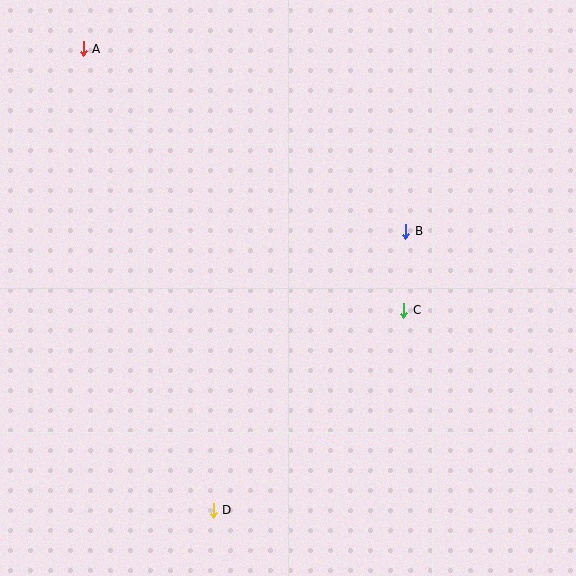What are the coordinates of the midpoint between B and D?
The midpoint between B and D is at (309, 371).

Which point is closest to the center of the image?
Point C at (404, 310) is closest to the center.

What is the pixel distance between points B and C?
The distance between B and C is 79 pixels.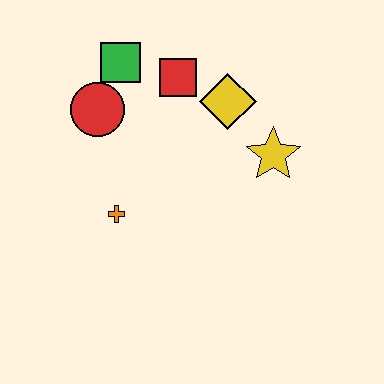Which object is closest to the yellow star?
The yellow diamond is closest to the yellow star.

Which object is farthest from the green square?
The yellow star is farthest from the green square.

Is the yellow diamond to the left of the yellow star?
Yes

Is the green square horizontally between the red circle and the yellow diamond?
Yes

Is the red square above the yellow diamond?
Yes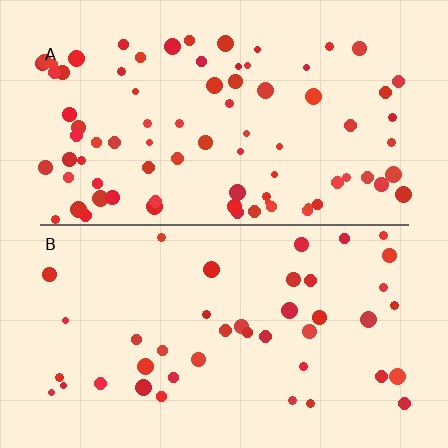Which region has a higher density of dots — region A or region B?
A (the top).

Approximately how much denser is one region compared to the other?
Approximately 1.9× — region A over region B.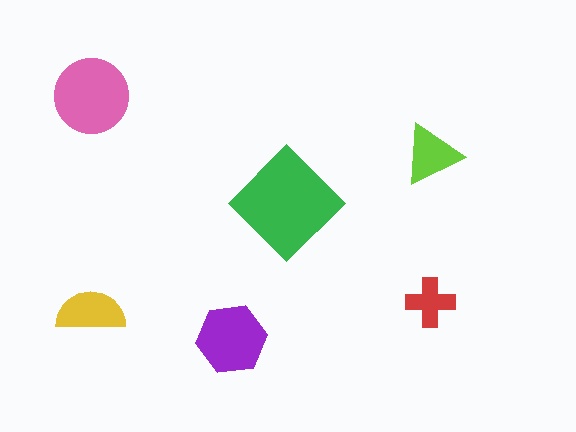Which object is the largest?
The green diamond.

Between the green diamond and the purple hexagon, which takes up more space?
The green diamond.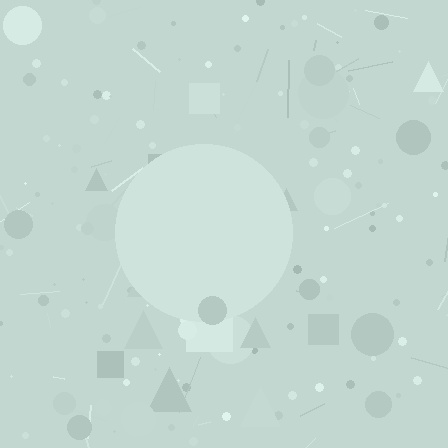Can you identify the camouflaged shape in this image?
The camouflaged shape is a circle.